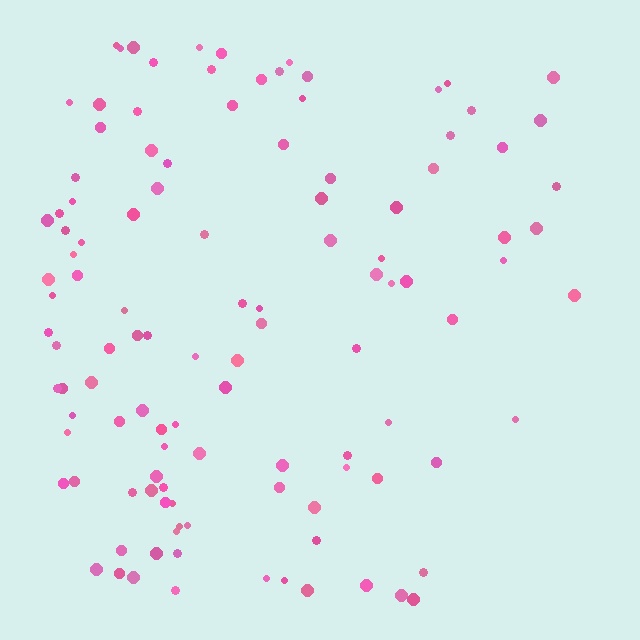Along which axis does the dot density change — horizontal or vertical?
Horizontal.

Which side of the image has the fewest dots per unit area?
The right.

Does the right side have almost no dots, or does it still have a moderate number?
Still a moderate number, just noticeably fewer than the left.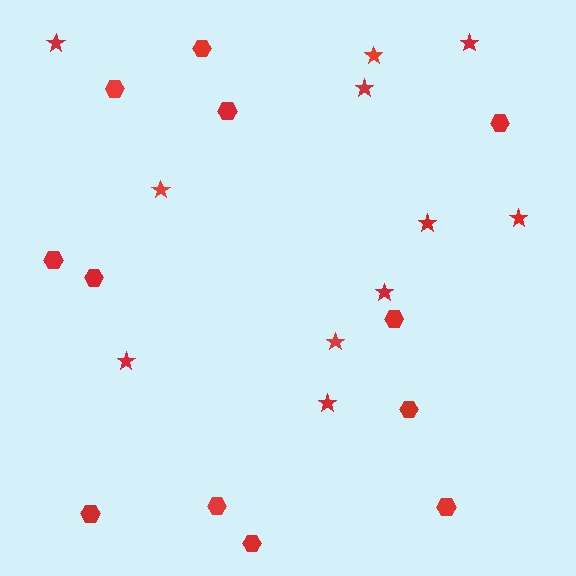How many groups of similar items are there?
There are 2 groups: one group of hexagons (12) and one group of stars (11).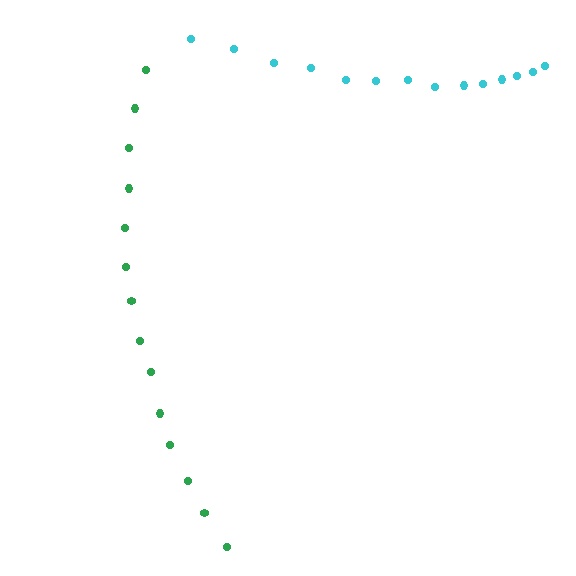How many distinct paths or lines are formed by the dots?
There are 2 distinct paths.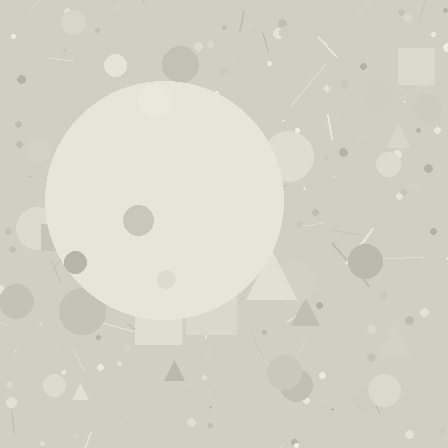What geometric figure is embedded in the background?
A circle is embedded in the background.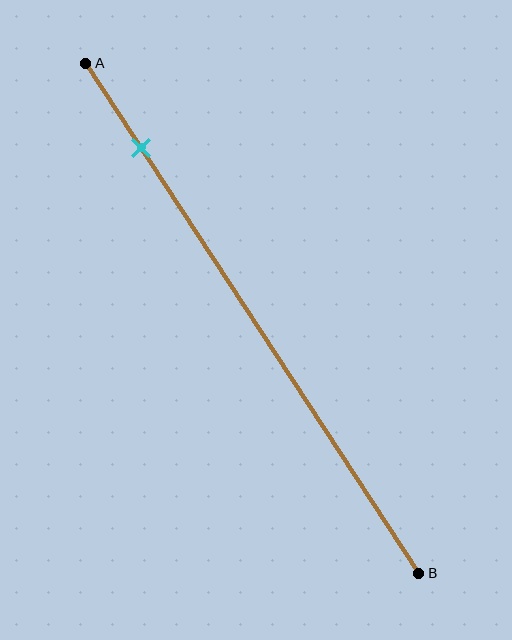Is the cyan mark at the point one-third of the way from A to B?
No, the mark is at about 15% from A, not at the 33% one-third point.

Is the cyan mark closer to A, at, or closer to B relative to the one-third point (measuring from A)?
The cyan mark is closer to point A than the one-third point of segment AB.